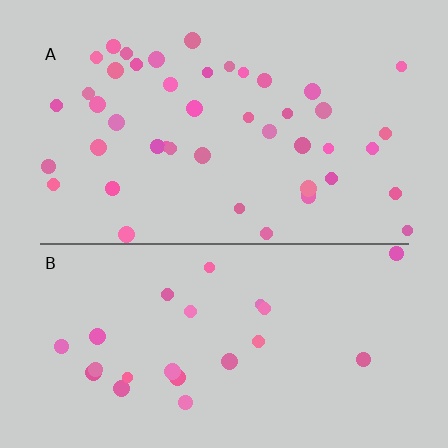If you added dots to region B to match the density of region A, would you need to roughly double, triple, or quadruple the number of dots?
Approximately double.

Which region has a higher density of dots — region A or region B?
A (the top).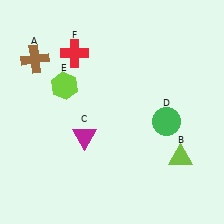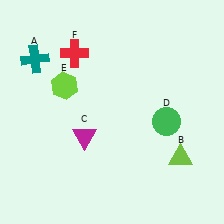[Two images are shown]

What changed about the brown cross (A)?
In Image 1, A is brown. In Image 2, it changed to teal.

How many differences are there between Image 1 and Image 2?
There is 1 difference between the two images.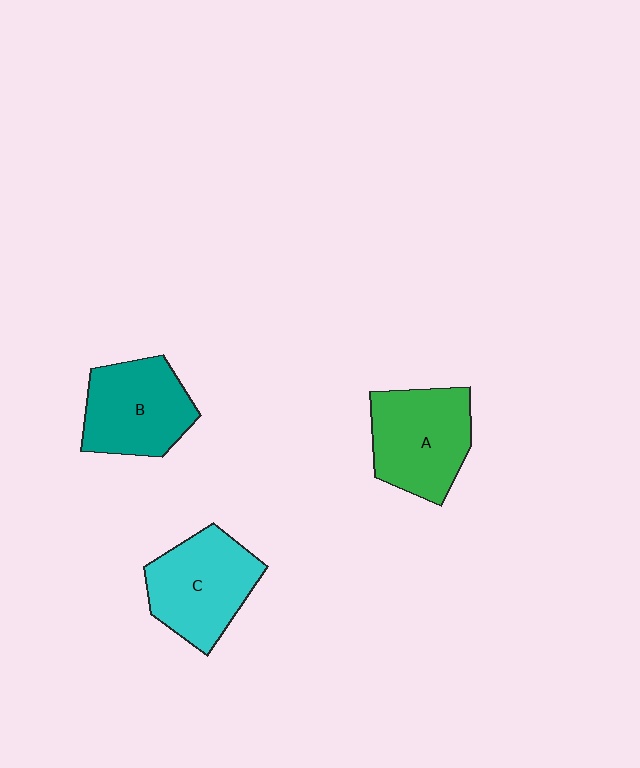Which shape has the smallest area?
Shape B (teal).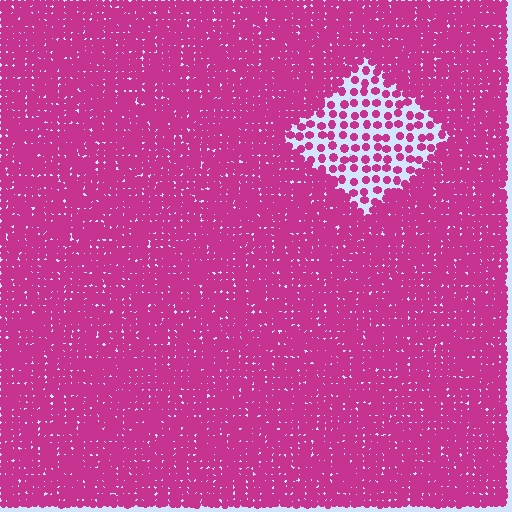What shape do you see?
I see a diamond.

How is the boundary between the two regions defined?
The boundary is defined by a change in element density (approximately 2.8x ratio). All elements are the same color, size, and shape.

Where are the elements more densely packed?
The elements are more densely packed outside the diamond boundary.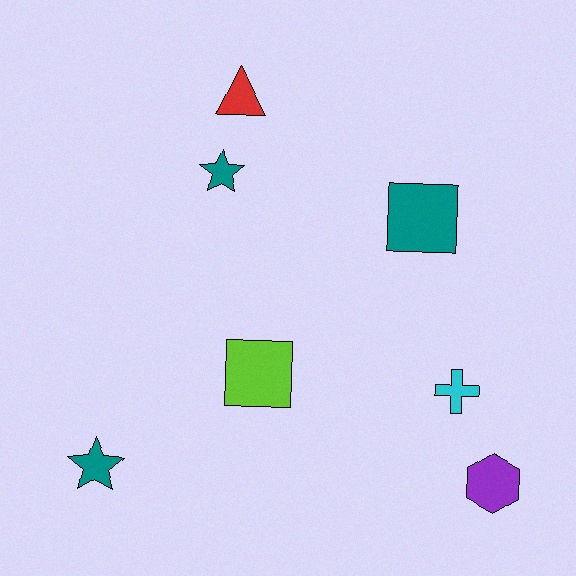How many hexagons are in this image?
There is 1 hexagon.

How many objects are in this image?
There are 7 objects.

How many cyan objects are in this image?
There is 1 cyan object.